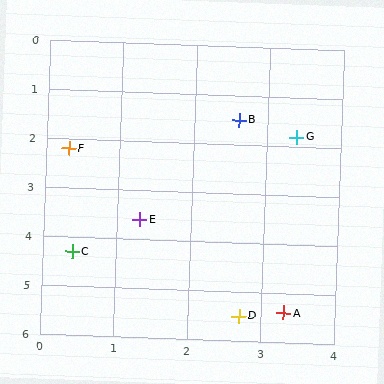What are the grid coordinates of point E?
Point E is at approximately (1.3, 3.6).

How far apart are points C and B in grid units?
Points C and B are about 3.6 grid units apart.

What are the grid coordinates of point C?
Point C is at approximately (0.4, 4.3).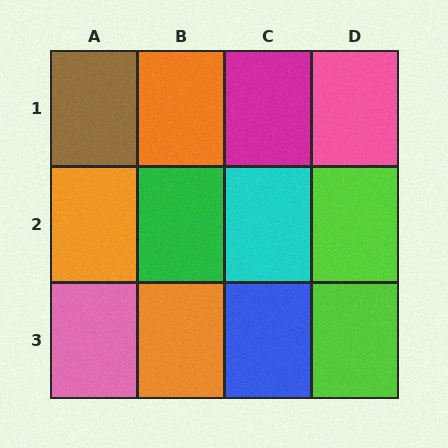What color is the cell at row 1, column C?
Magenta.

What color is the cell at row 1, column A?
Brown.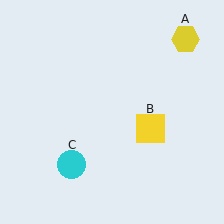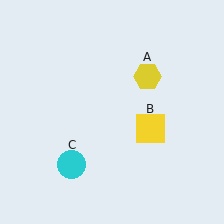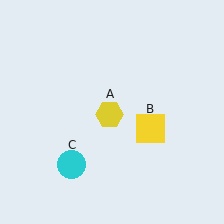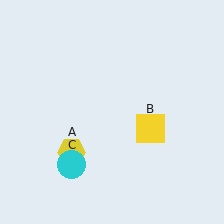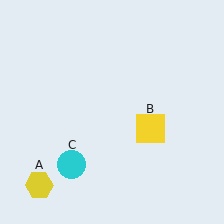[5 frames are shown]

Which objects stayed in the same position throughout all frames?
Yellow square (object B) and cyan circle (object C) remained stationary.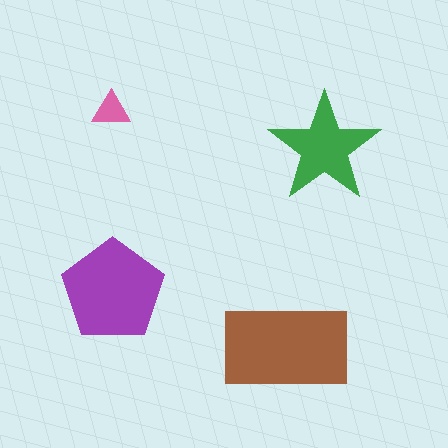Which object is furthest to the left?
The pink triangle is leftmost.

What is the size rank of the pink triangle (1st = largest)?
4th.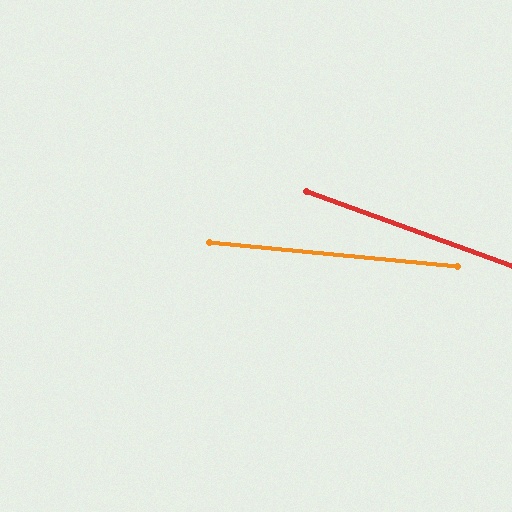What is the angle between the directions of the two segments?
Approximately 14 degrees.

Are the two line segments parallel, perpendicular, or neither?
Neither parallel nor perpendicular — they differ by about 14°.